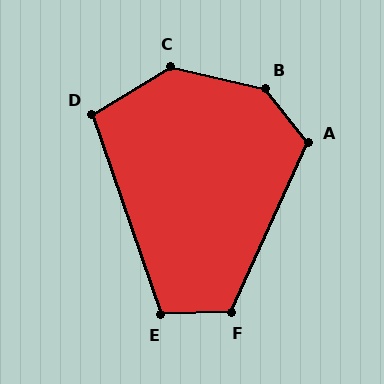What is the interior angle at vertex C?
Approximately 136 degrees (obtuse).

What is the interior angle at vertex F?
Approximately 116 degrees (obtuse).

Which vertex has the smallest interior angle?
D, at approximately 102 degrees.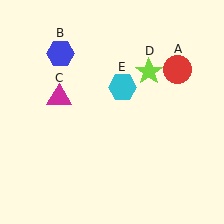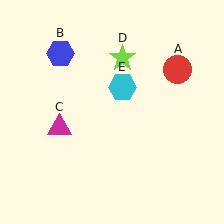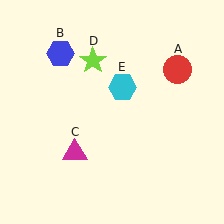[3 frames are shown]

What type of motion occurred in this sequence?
The magenta triangle (object C), lime star (object D) rotated counterclockwise around the center of the scene.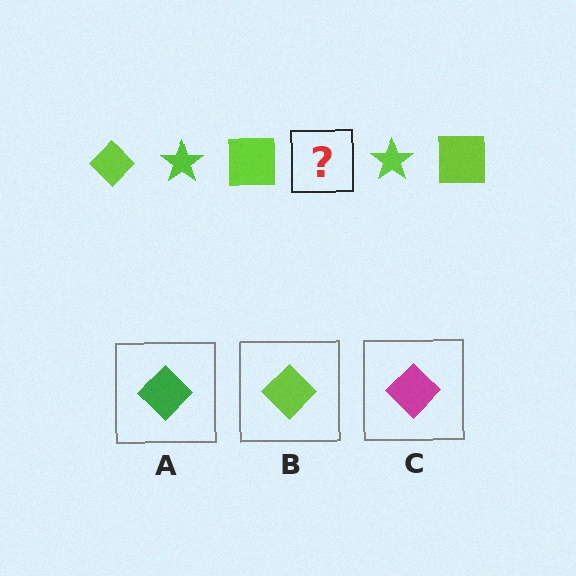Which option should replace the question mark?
Option B.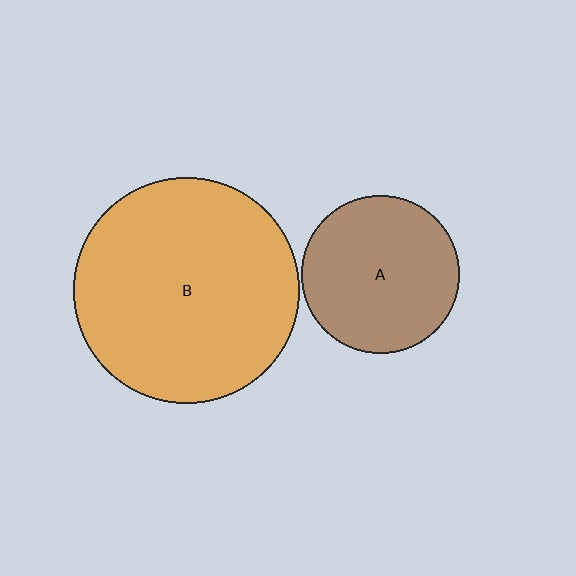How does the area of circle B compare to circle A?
Approximately 2.1 times.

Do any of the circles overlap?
No, none of the circles overlap.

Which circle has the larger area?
Circle B (orange).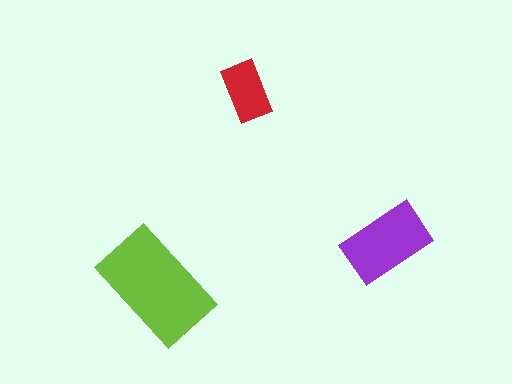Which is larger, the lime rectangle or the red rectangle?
The lime one.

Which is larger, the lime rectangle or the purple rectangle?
The lime one.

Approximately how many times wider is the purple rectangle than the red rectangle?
About 1.5 times wider.